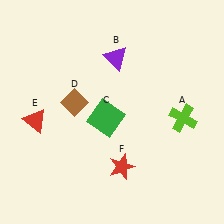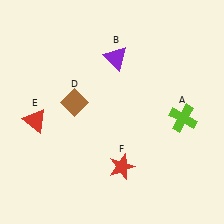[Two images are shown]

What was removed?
The green square (C) was removed in Image 2.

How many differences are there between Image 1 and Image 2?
There is 1 difference between the two images.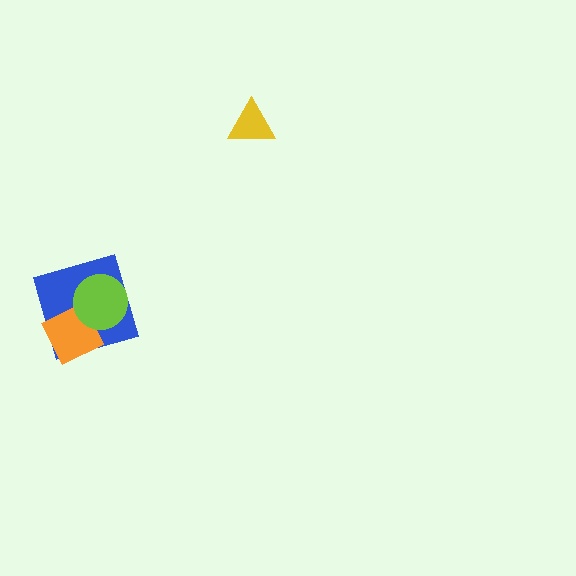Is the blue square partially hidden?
Yes, it is partially covered by another shape.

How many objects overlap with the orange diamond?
2 objects overlap with the orange diamond.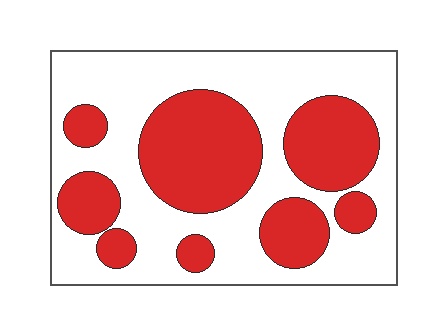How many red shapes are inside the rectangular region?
8.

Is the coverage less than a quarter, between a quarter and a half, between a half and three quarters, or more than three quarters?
Between a quarter and a half.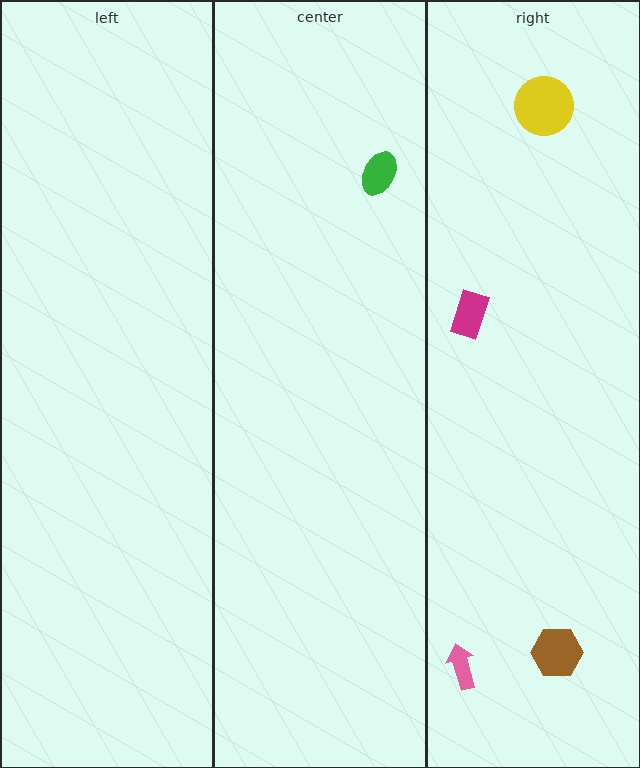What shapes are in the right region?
The brown hexagon, the magenta rectangle, the yellow circle, the pink arrow.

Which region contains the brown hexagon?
The right region.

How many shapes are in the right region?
4.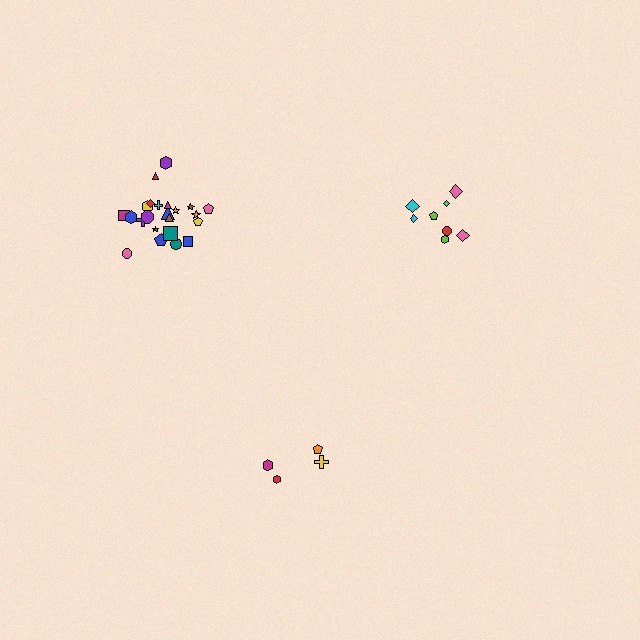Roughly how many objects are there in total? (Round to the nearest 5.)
Roughly 35 objects in total.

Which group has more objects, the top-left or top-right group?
The top-left group.